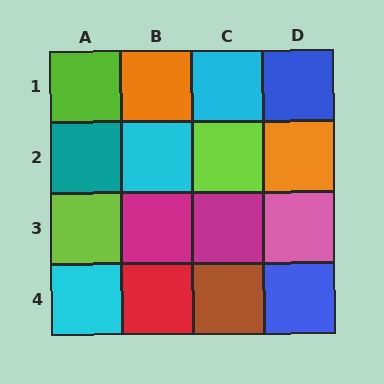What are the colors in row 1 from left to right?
Lime, orange, cyan, blue.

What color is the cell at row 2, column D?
Orange.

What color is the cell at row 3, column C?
Magenta.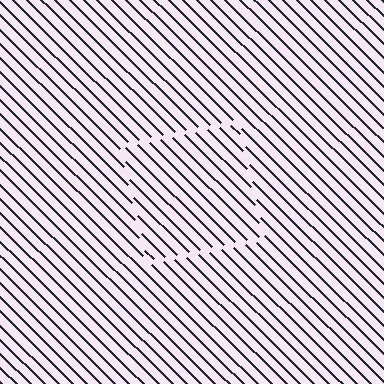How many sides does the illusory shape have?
4 sides — the line-ends trace a square.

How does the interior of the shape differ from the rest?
The interior of the shape contains the same grating, shifted by half a period — the contour is defined by the phase discontinuity where line-ends from the inner and outer gratings abut.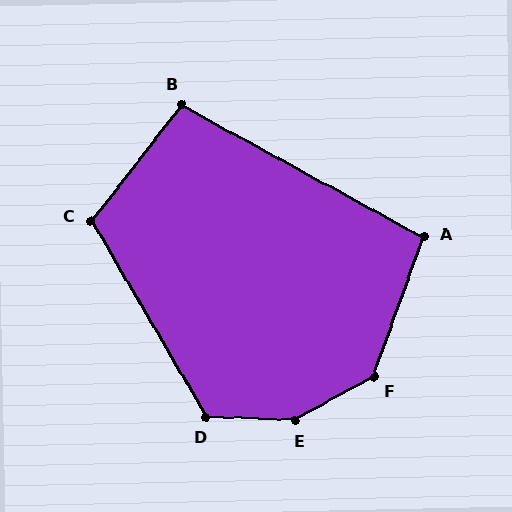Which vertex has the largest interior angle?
E, at approximately 149 degrees.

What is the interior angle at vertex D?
Approximately 122 degrees (obtuse).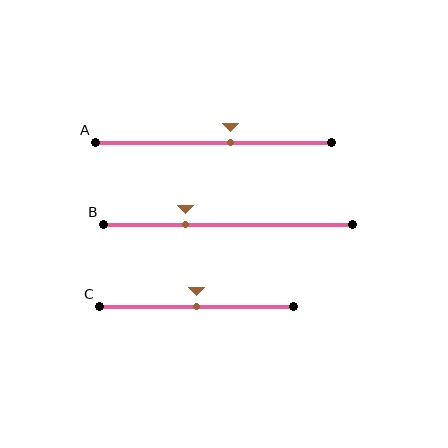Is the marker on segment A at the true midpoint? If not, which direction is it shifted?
No, the marker on segment A is shifted to the right by about 7% of the segment length.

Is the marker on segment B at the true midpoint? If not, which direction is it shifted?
No, the marker on segment B is shifted to the left by about 17% of the segment length.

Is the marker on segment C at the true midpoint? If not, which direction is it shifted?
Yes, the marker on segment C is at the true midpoint.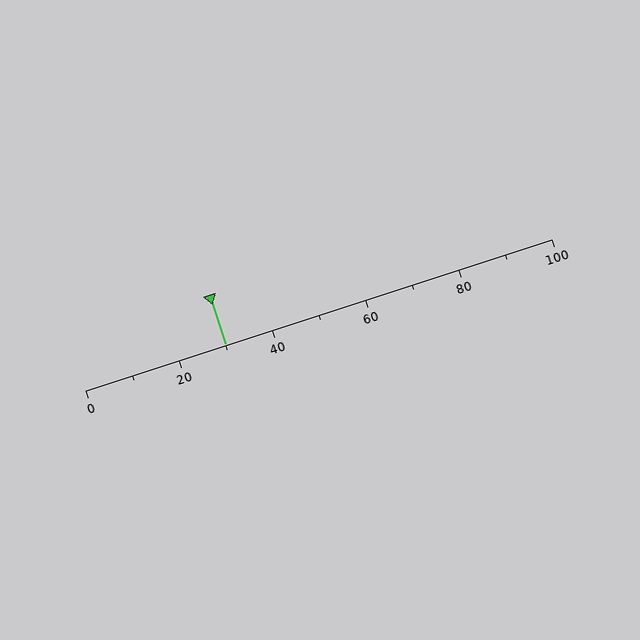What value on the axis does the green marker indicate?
The marker indicates approximately 30.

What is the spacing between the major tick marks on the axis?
The major ticks are spaced 20 apart.